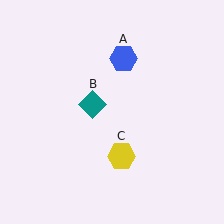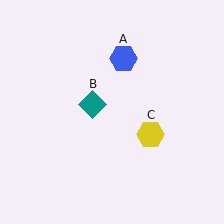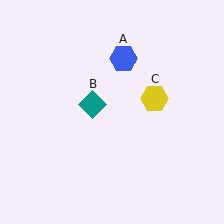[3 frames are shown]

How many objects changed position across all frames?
1 object changed position: yellow hexagon (object C).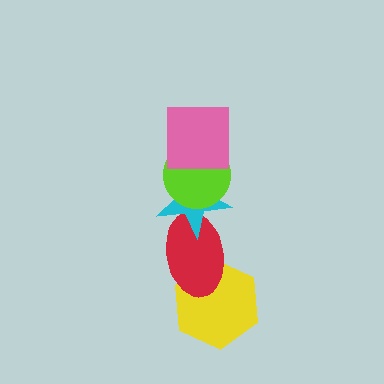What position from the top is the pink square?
The pink square is 1st from the top.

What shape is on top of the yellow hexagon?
The red ellipse is on top of the yellow hexagon.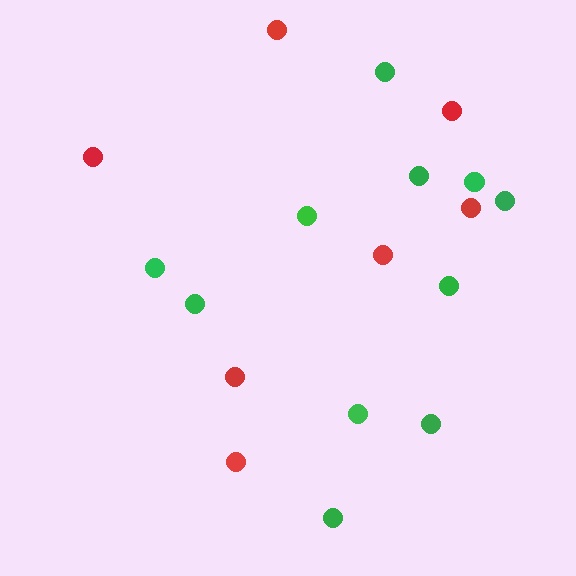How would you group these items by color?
There are 2 groups: one group of green circles (11) and one group of red circles (7).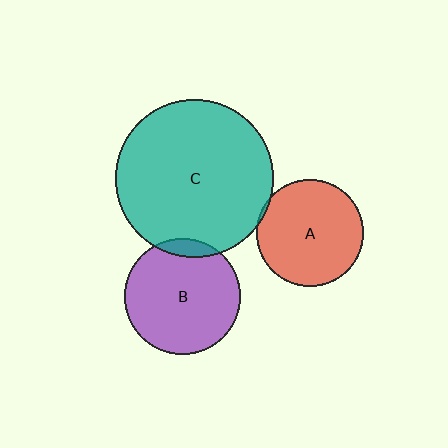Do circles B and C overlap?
Yes.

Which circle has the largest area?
Circle C (teal).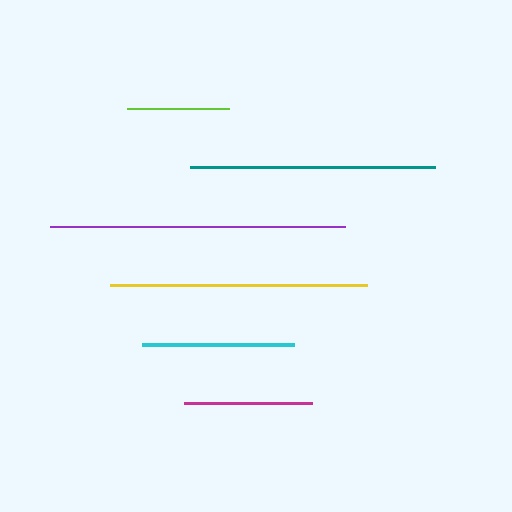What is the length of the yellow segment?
The yellow segment is approximately 257 pixels long.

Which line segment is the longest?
The purple line is the longest at approximately 295 pixels.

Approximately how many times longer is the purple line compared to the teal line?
The purple line is approximately 1.2 times the length of the teal line.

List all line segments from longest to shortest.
From longest to shortest: purple, yellow, teal, cyan, magenta, lime.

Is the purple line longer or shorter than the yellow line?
The purple line is longer than the yellow line.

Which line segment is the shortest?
The lime line is the shortest at approximately 102 pixels.